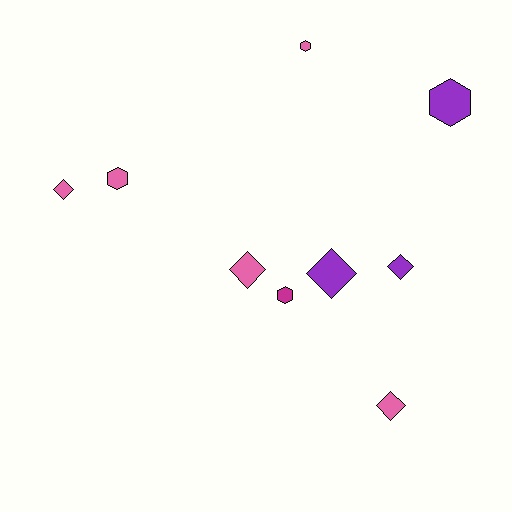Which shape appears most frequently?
Diamond, with 5 objects.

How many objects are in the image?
There are 9 objects.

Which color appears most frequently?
Pink, with 5 objects.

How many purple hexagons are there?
There is 1 purple hexagon.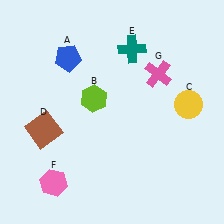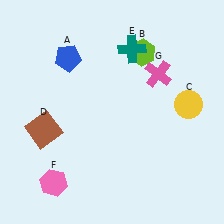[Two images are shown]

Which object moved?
The lime hexagon (B) moved right.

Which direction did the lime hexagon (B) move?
The lime hexagon (B) moved right.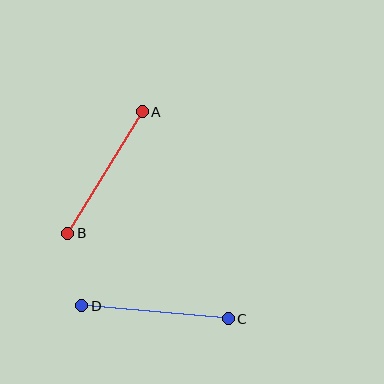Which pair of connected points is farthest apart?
Points C and D are farthest apart.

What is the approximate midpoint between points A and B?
The midpoint is at approximately (105, 172) pixels.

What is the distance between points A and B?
The distance is approximately 143 pixels.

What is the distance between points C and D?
The distance is approximately 147 pixels.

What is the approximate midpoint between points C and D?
The midpoint is at approximately (155, 312) pixels.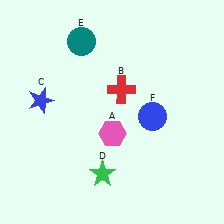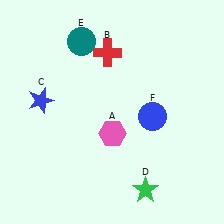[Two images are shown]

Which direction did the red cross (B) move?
The red cross (B) moved up.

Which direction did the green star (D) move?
The green star (D) moved right.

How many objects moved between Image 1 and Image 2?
2 objects moved between the two images.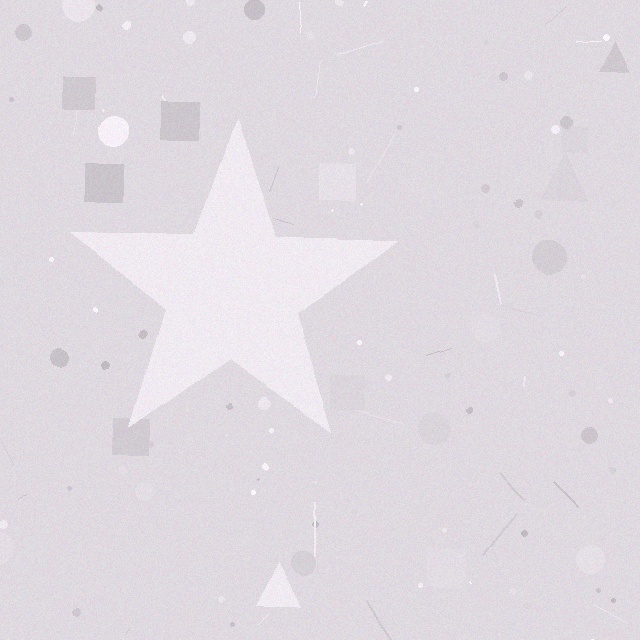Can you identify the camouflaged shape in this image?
The camouflaged shape is a star.